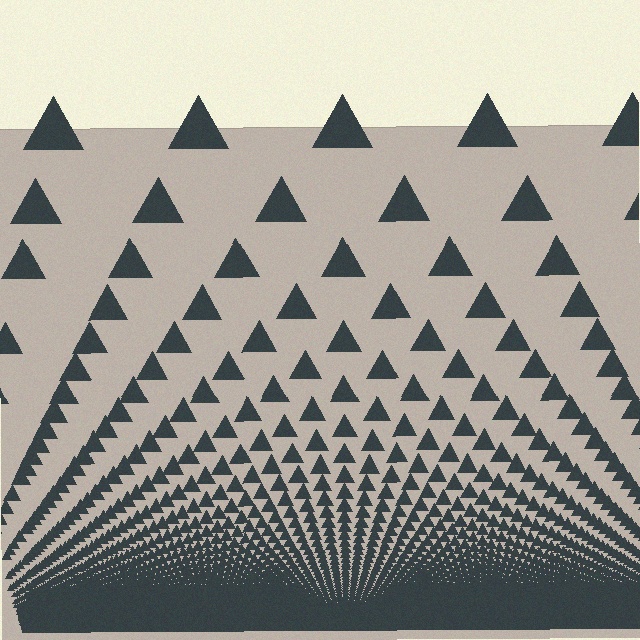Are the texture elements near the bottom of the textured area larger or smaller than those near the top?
Smaller. The gradient is inverted — elements near the bottom are smaller and denser.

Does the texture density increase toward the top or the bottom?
Density increases toward the bottom.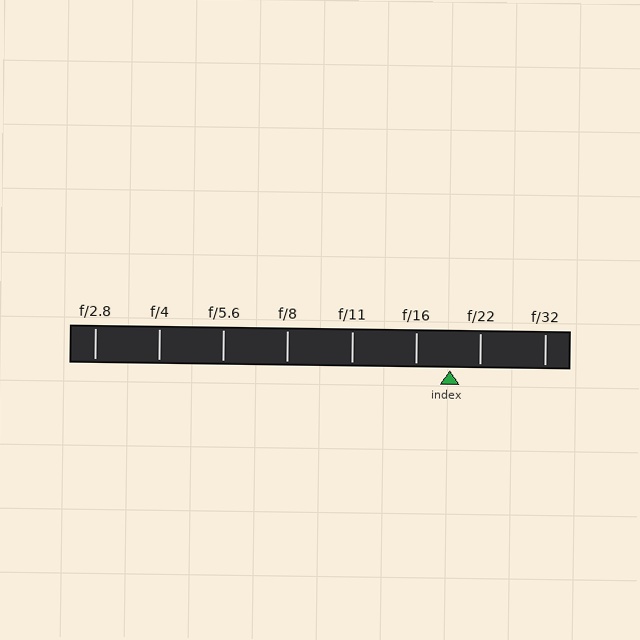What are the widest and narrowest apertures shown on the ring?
The widest aperture shown is f/2.8 and the narrowest is f/32.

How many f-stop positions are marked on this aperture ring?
There are 8 f-stop positions marked.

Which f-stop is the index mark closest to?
The index mark is closest to f/22.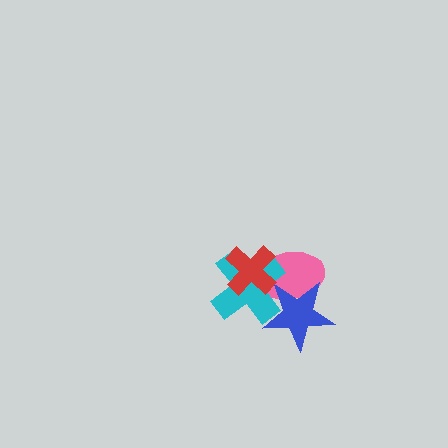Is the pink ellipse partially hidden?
Yes, it is partially covered by another shape.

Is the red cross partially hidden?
No, no other shape covers it.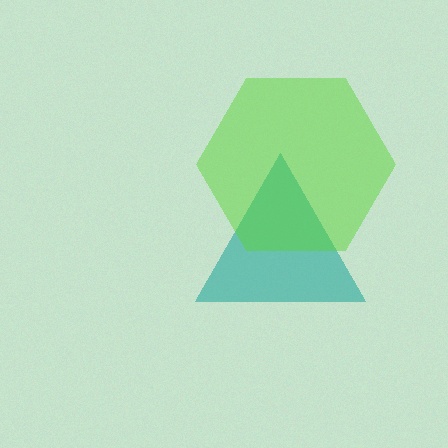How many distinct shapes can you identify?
There are 2 distinct shapes: a teal triangle, a lime hexagon.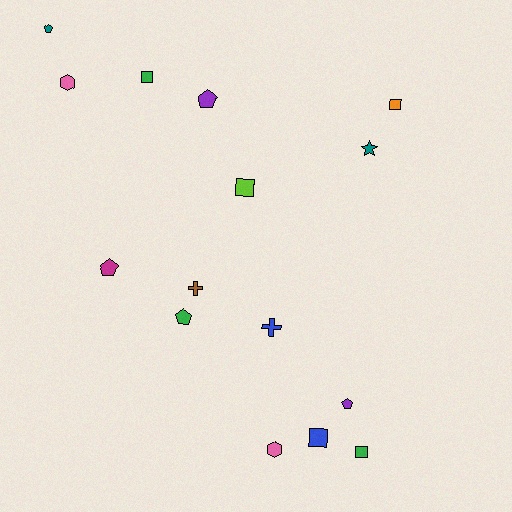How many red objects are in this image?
There are no red objects.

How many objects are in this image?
There are 15 objects.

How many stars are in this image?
There is 1 star.